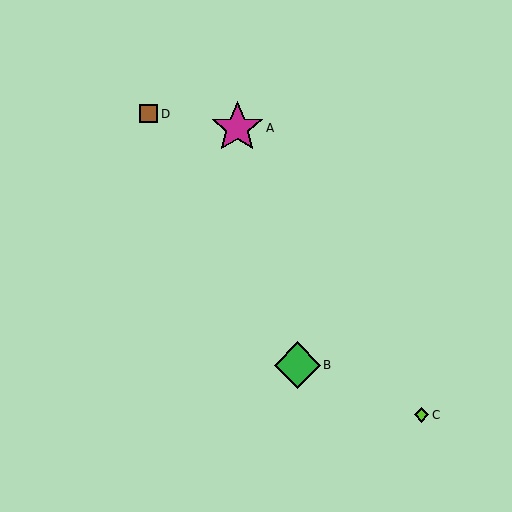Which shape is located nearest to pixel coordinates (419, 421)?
The lime diamond (labeled C) at (422, 415) is nearest to that location.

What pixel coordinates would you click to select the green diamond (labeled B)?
Click at (297, 365) to select the green diamond B.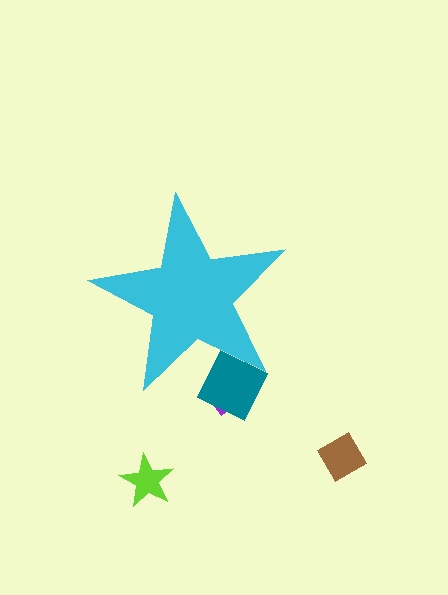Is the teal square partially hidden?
Yes, the teal square is partially hidden behind the cyan star.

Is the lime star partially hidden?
No, the lime star is fully visible.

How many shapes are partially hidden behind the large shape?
2 shapes are partially hidden.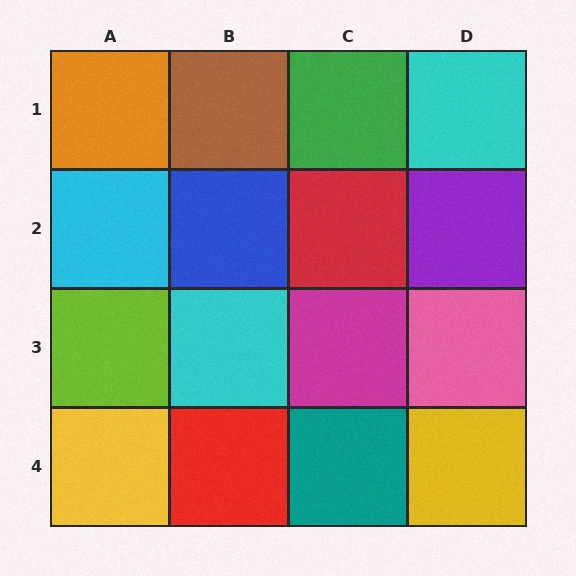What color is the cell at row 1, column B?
Brown.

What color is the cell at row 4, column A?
Yellow.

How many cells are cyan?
3 cells are cyan.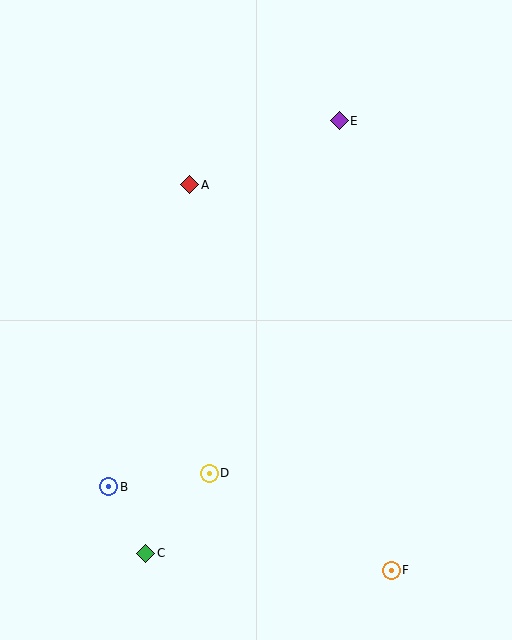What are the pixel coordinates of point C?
Point C is at (146, 553).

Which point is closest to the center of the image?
Point A at (190, 185) is closest to the center.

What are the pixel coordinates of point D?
Point D is at (209, 473).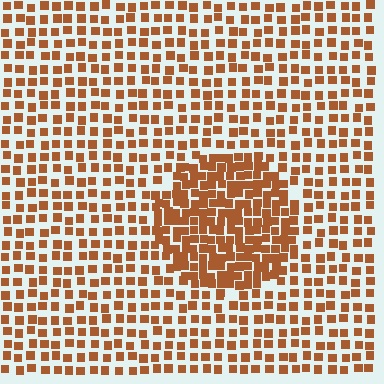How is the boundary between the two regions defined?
The boundary is defined by a change in element density (approximately 1.9x ratio). All elements are the same color, size, and shape.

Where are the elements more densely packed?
The elements are more densely packed inside the circle boundary.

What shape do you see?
I see a circle.